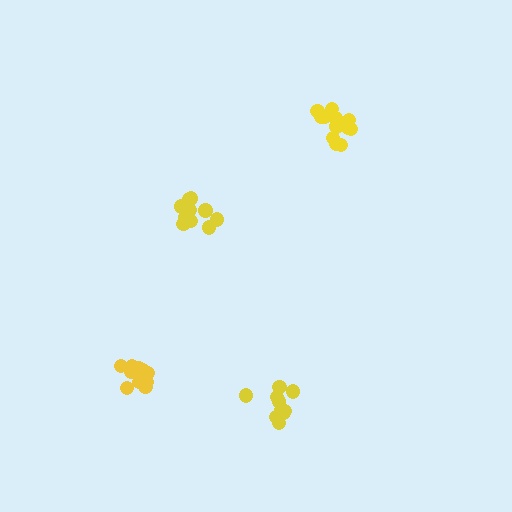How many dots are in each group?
Group 1: 10 dots, Group 2: 12 dots, Group 3: 11 dots, Group 4: 10 dots (43 total).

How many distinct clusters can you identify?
There are 4 distinct clusters.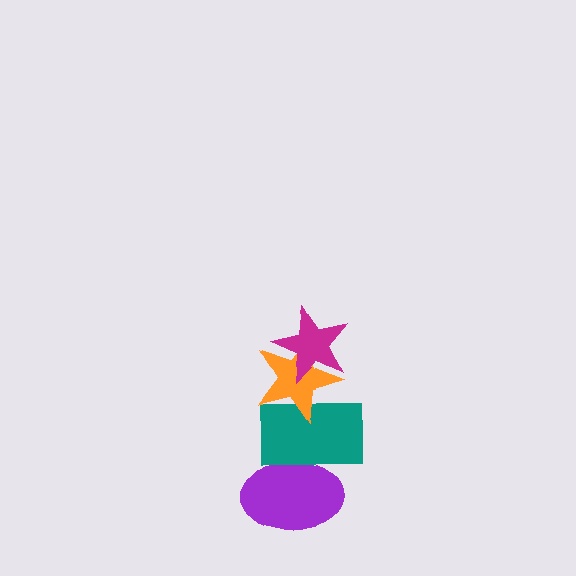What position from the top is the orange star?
The orange star is 2nd from the top.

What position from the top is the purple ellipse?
The purple ellipse is 4th from the top.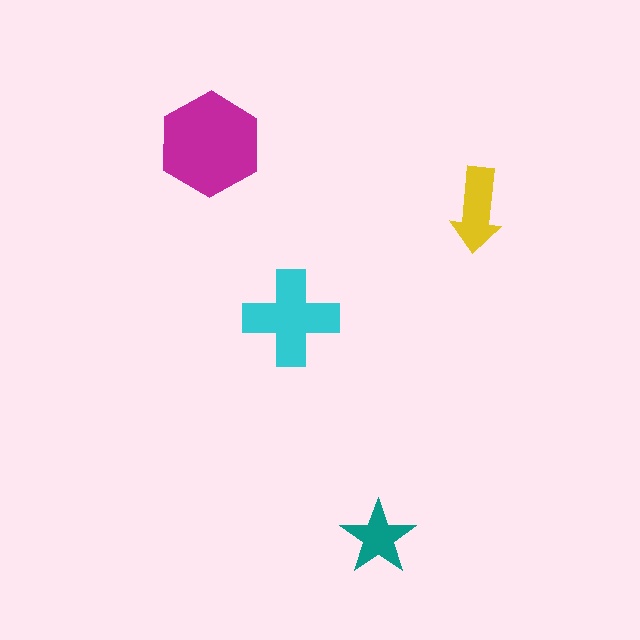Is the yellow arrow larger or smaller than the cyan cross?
Smaller.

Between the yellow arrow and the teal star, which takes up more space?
The yellow arrow.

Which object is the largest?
The magenta hexagon.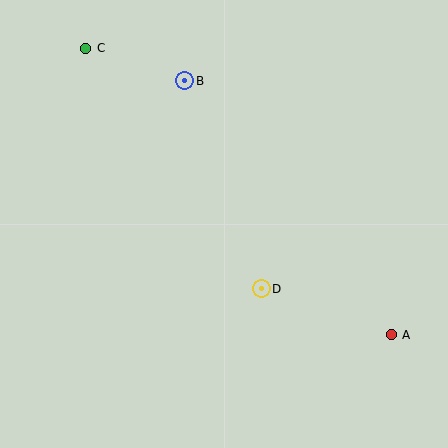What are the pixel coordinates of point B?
Point B is at (185, 81).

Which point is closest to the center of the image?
Point D at (261, 289) is closest to the center.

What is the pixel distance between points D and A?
The distance between D and A is 138 pixels.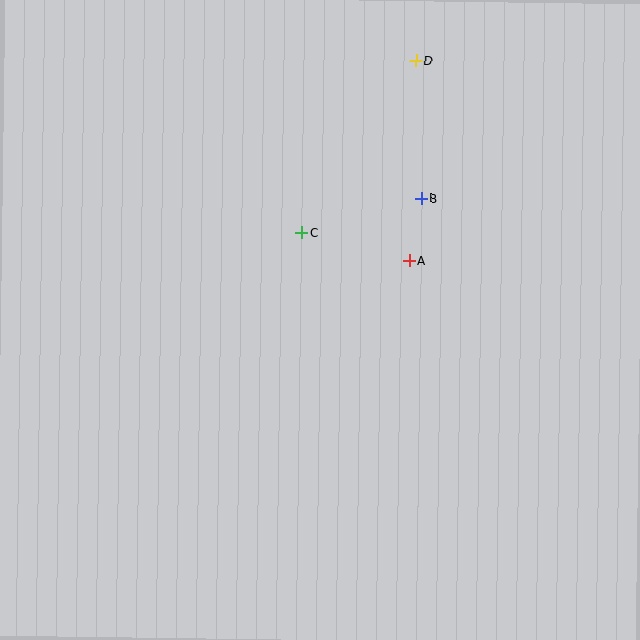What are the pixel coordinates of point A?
Point A is at (409, 261).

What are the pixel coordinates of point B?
Point B is at (421, 199).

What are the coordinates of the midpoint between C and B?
The midpoint between C and B is at (361, 216).